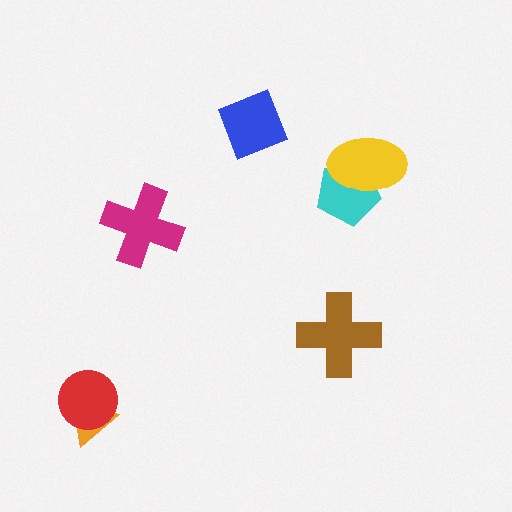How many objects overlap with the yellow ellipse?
1 object overlaps with the yellow ellipse.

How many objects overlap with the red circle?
1 object overlaps with the red circle.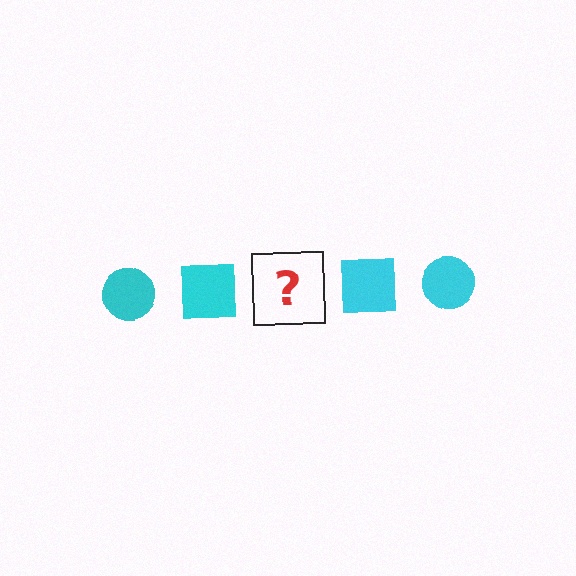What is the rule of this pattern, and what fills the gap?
The rule is that the pattern cycles through circle, square shapes in cyan. The gap should be filled with a cyan circle.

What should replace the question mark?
The question mark should be replaced with a cyan circle.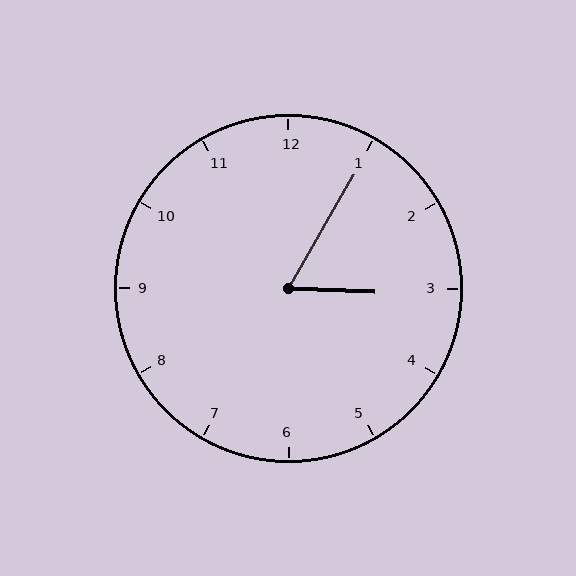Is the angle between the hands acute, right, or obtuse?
It is acute.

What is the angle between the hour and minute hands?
Approximately 62 degrees.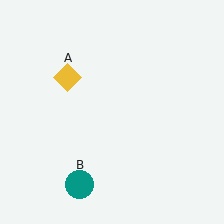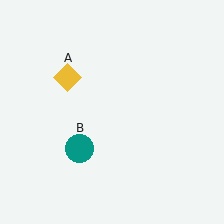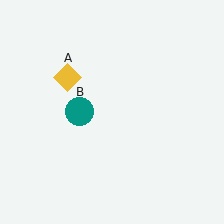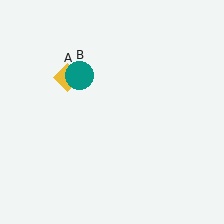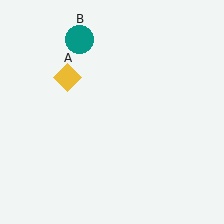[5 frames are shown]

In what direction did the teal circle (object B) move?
The teal circle (object B) moved up.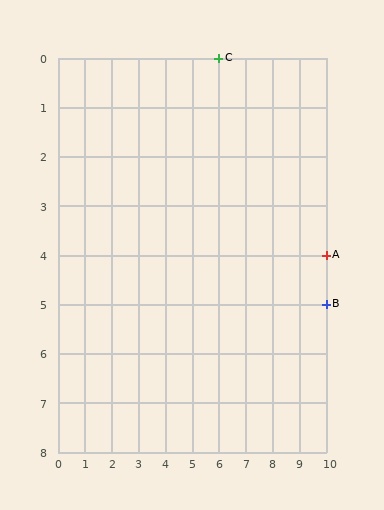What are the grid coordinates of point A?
Point A is at grid coordinates (10, 4).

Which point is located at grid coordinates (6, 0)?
Point C is at (6, 0).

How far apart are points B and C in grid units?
Points B and C are 4 columns and 5 rows apart (about 6.4 grid units diagonally).